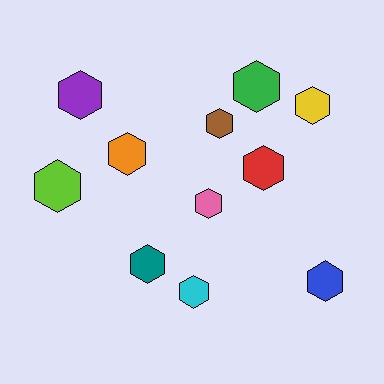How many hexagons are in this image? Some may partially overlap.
There are 11 hexagons.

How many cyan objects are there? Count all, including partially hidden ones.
There is 1 cyan object.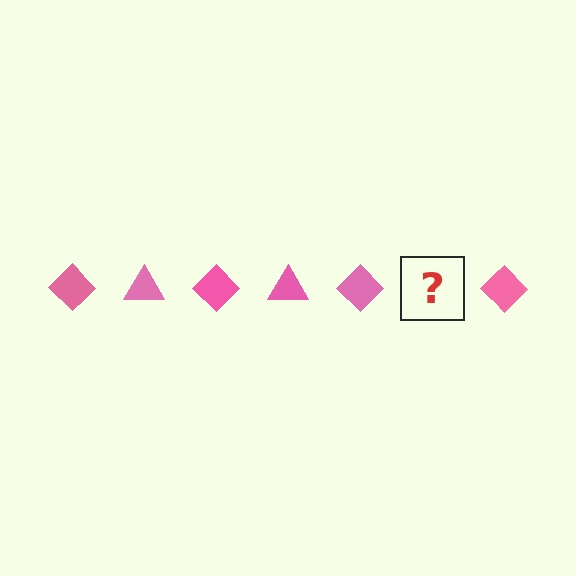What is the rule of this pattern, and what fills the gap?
The rule is that the pattern cycles through diamond, triangle shapes in pink. The gap should be filled with a pink triangle.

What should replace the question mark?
The question mark should be replaced with a pink triangle.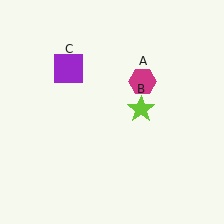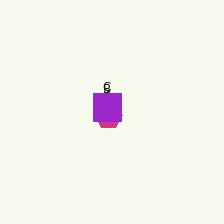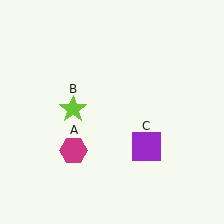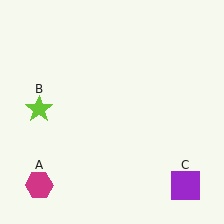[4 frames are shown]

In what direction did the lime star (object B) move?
The lime star (object B) moved left.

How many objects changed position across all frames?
3 objects changed position: magenta hexagon (object A), lime star (object B), purple square (object C).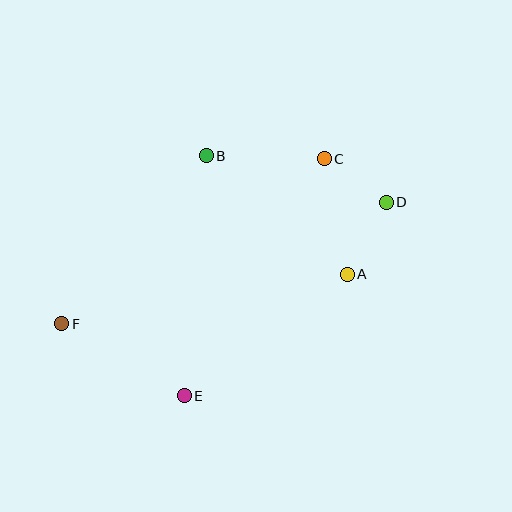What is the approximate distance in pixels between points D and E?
The distance between D and E is approximately 280 pixels.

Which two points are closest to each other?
Points C and D are closest to each other.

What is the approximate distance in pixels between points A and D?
The distance between A and D is approximately 82 pixels.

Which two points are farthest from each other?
Points D and F are farthest from each other.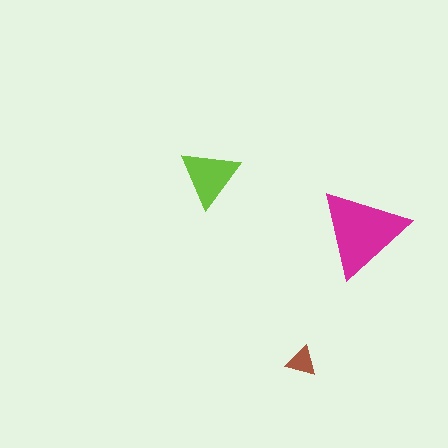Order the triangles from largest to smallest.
the magenta one, the lime one, the brown one.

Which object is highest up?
The lime triangle is topmost.